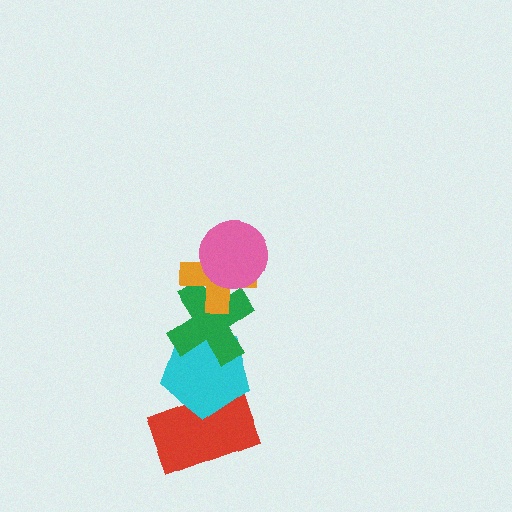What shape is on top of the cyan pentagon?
The green cross is on top of the cyan pentagon.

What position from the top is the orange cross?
The orange cross is 2nd from the top.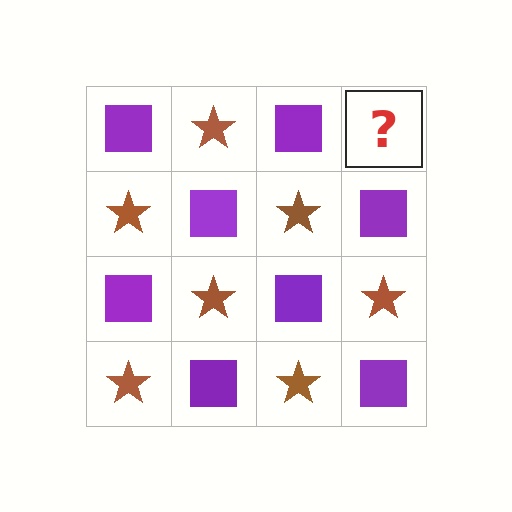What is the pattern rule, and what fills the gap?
The rule is that it alternates purple square and brown star in a checkerboard pattern. The gap should be filled with a brown star.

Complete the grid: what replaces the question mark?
The question mark should be replaced with a brown star.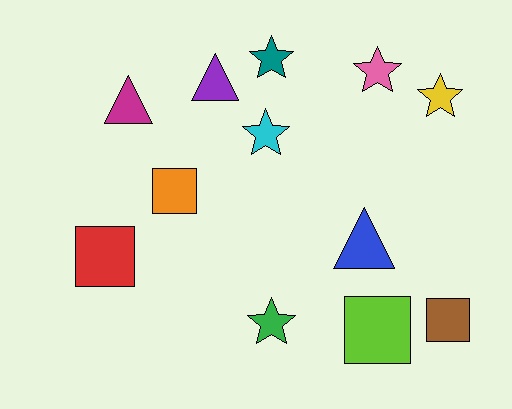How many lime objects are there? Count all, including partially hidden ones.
There is 1 lime object.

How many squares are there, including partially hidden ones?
There are 4 squares.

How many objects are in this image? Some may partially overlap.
There are 12 objects.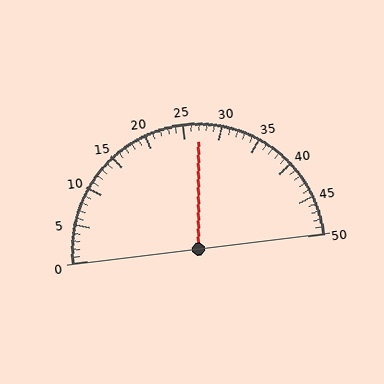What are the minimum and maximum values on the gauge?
The gauge ranges from 0 to 50.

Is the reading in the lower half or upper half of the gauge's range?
The reading is in the upper half of the range (0 to 50).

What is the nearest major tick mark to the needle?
The nearest major tick mark is 25.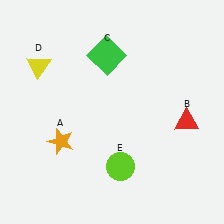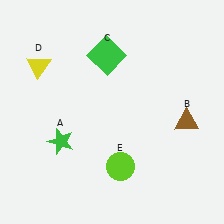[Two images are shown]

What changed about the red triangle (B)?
In Image 1, B is red. In Image 2, it changed to brown.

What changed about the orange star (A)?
In Image 1, A is orange. In Image 2, it changed to green.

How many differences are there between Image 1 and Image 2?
There are 2 differences between the two images.